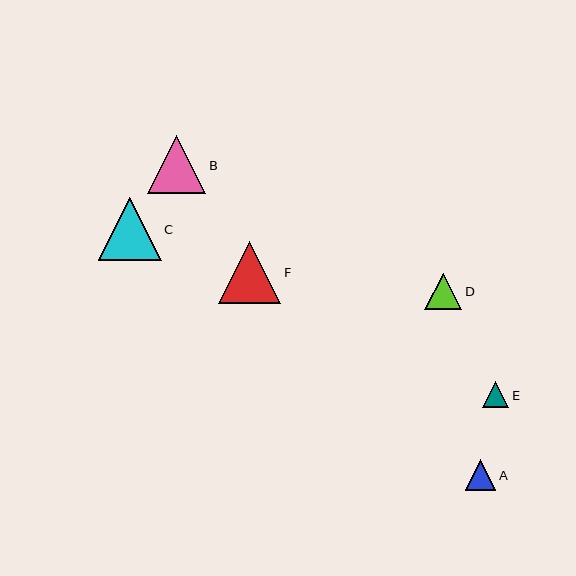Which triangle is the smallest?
Triangle E is the smallest with a size of approximately 26 pixels.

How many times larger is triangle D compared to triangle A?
Triangle D is approximately 1.2 times the size of triangle A.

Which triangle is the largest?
Triangle C is the largest with a size of approximately 63 pixels.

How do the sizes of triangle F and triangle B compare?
Triangle F and triangle B are approximately the same size.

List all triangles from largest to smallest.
From largest to smallest: C, F, B, D, A, E.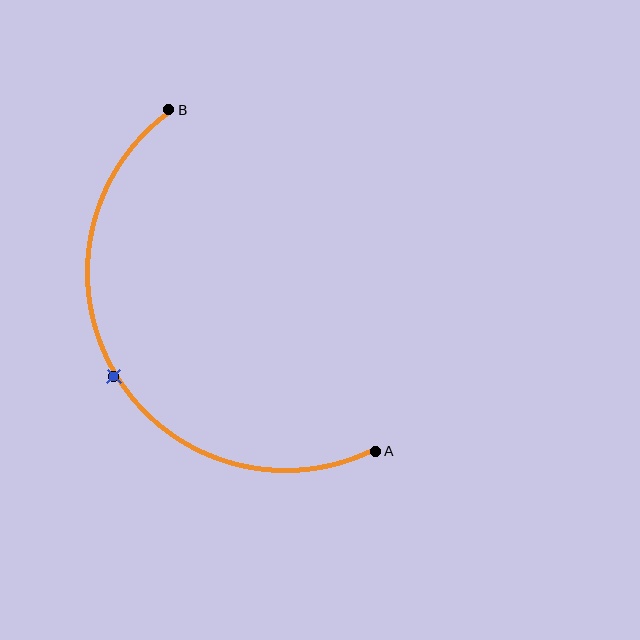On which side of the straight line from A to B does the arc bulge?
The arc bulges to the left of the straight line connecting A and B.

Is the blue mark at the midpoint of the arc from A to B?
Yes. The blue mark lies on the arc at equal arc-length from both A and B — it is the arc midpoint.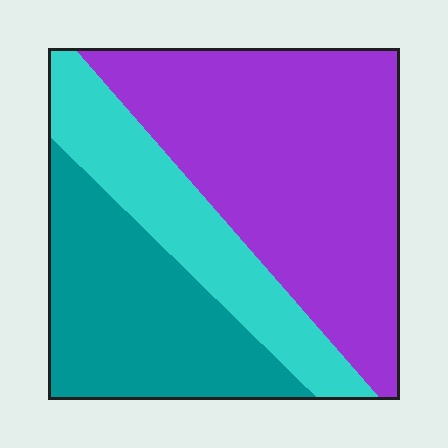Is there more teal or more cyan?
Teal.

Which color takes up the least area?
Cyan, at roughly 20%.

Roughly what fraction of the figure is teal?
Teal takes up between a sixth and a third of the figure.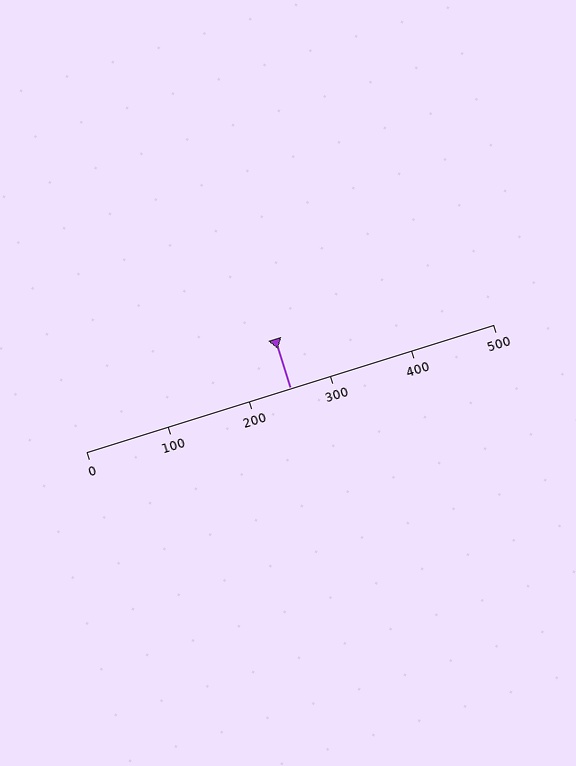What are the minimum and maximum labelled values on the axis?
The axis runs from 0 to 500.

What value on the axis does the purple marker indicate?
The marker indicates approximately 250.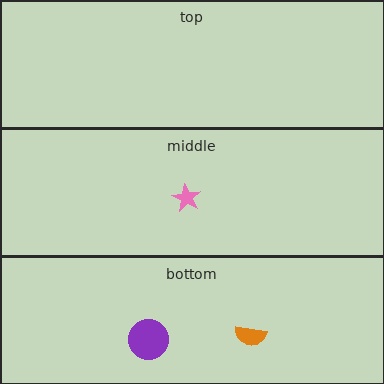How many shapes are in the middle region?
1.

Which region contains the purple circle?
The bottom region.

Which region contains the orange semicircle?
The bottom region.